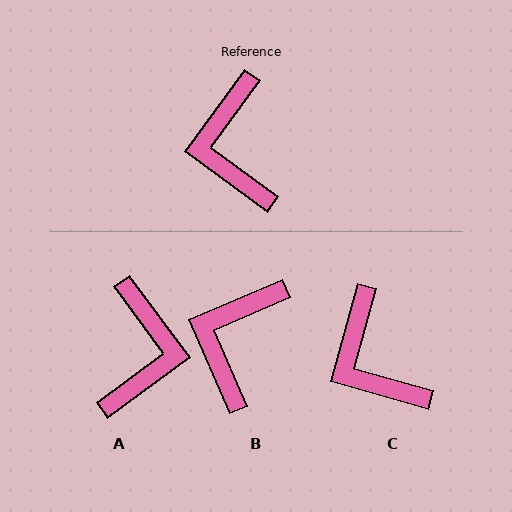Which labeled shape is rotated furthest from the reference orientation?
A, about 162 degrees away.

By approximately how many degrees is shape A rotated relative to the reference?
Approximately 162 degrees counter-clockwise.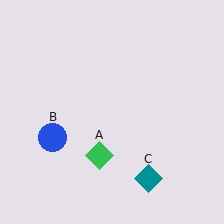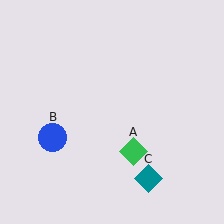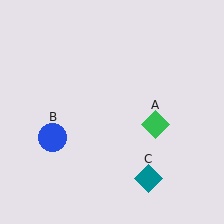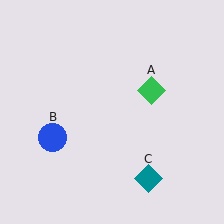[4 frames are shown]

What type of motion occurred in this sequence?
The green diamond (object A) rotated counterclockwise around the center of the scene.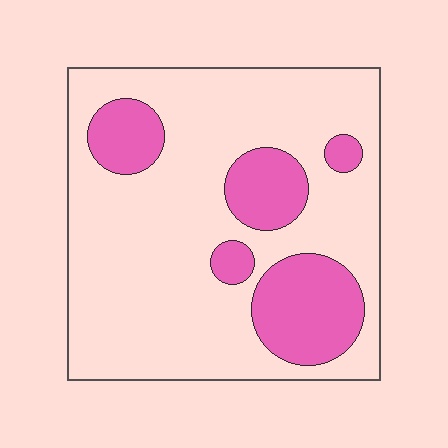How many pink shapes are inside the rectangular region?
5.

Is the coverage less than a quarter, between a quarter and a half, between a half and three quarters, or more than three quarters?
Less than a quarter.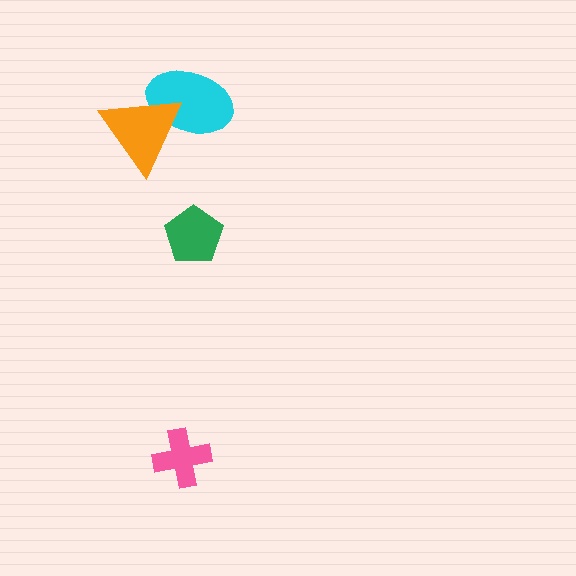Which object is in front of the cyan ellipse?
The orange triangle is in front of the cyan ellipse.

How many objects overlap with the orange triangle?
1 object overlaps with the orange triangle.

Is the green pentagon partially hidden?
No, no other shape covers it.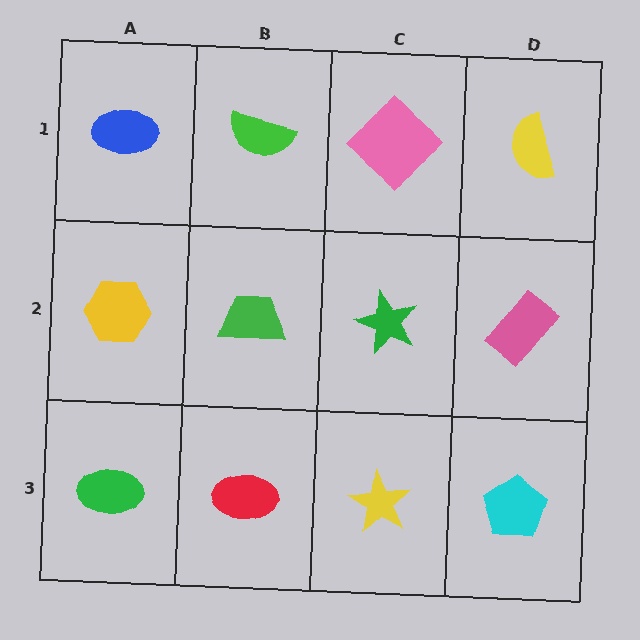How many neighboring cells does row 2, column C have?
4.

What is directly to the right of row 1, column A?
A green semicircle.